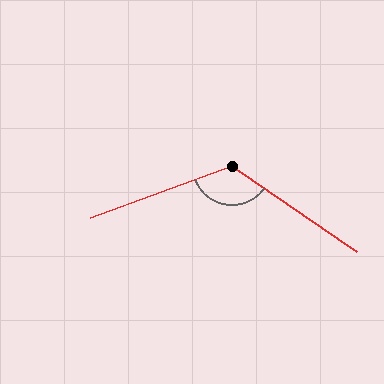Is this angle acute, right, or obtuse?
It is obtuse.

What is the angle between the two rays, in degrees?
Approximately 125 degrees.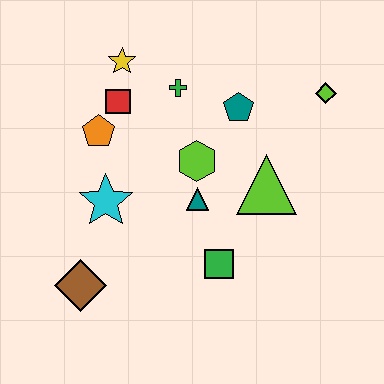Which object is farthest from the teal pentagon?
The brown diamond is farthest from the teal pentagon.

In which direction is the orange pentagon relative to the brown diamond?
The orange pentagon is above the brown diamond.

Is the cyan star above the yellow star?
No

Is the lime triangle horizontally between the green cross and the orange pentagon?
No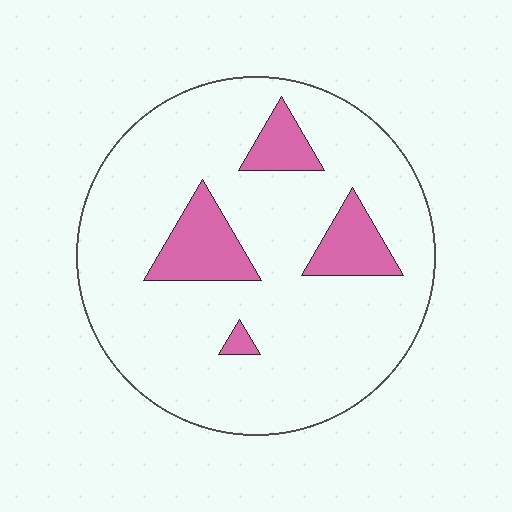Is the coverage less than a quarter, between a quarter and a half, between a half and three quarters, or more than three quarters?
Less than a quarter.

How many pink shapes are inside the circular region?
4.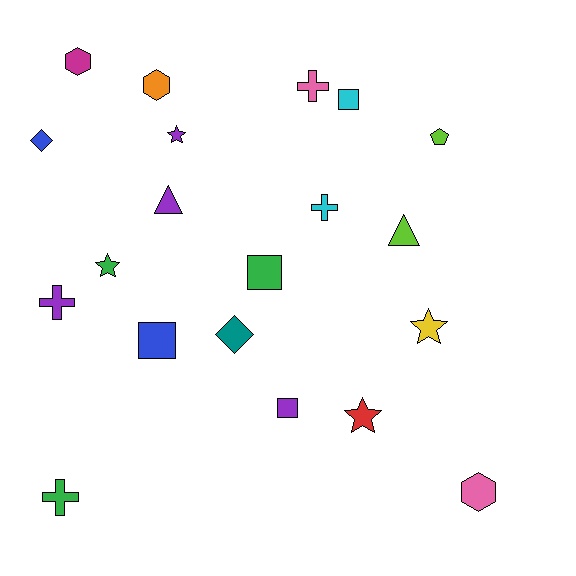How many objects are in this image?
There are 20 objects.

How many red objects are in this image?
There is 1 red object.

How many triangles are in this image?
There are 2 triangles.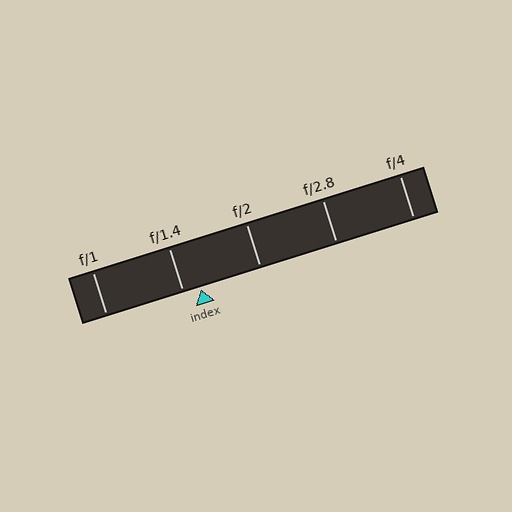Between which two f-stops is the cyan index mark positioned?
The index mark is between f/1.4 and f/2.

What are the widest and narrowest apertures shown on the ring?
The widest aperture shown is f/1 and the narrowest is f/4.